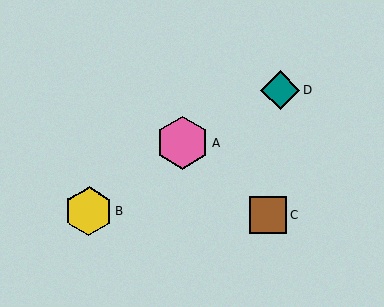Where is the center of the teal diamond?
The center of the teal diamond is at (280, 90).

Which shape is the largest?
The pink hexagon (labeled A) is the largest.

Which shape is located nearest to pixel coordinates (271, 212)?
The brown square (labeled C) at (268, 215) is nearest to that location.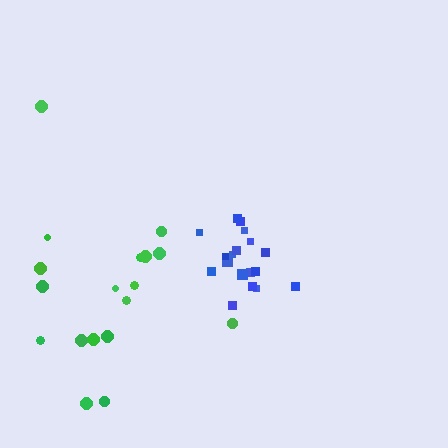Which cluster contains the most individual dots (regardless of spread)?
Green (18).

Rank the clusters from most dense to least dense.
blue, green.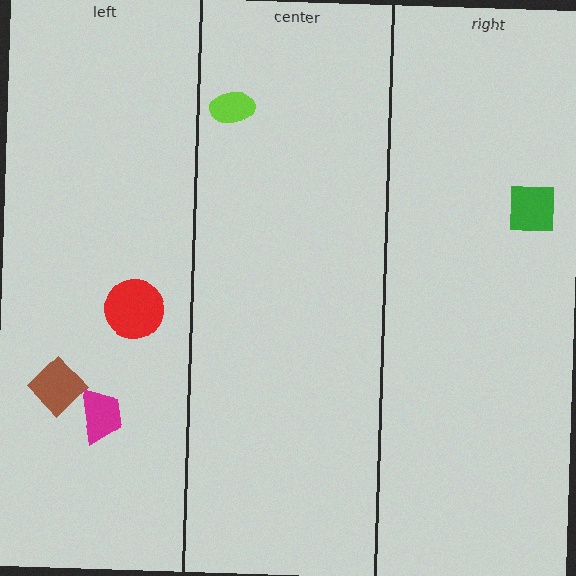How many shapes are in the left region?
3.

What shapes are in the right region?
The green square.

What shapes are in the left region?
The brown diamond, the red circle, the magenta trapezoid.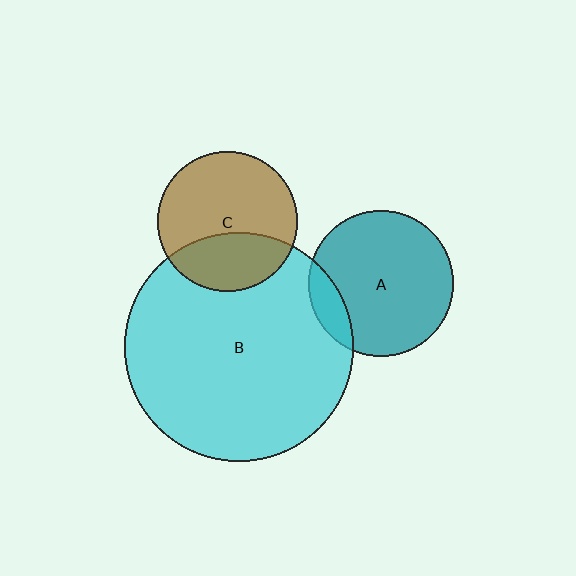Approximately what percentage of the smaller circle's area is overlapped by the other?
Approximately 15%.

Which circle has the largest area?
Circle B (cyan).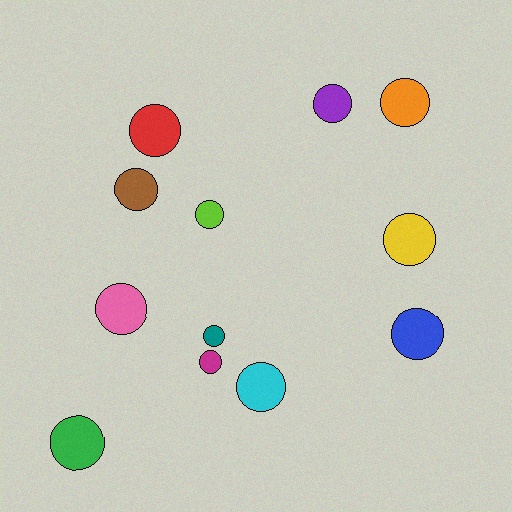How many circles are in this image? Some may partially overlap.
There are 12 circles.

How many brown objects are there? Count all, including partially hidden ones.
There is 1 brown object.